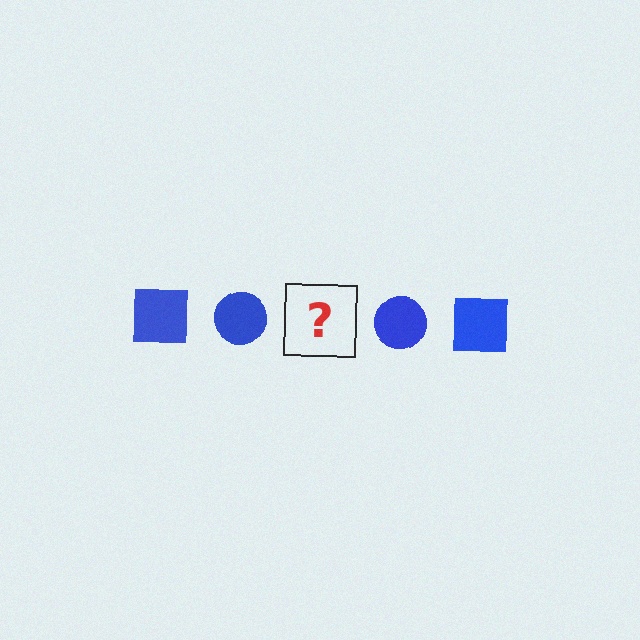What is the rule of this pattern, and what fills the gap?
The rule is that the pattern cycles through square, circle shapes in blue. The gap should be filled with a blue square.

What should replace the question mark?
The question mark should be replaced with a blue square.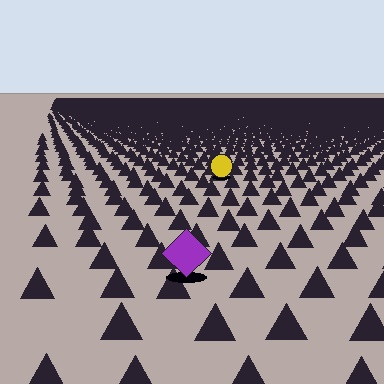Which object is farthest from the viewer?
The yellow circle is farthest from the viewer. It appears smaller and the ground texture around it is denser.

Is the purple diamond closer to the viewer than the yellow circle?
Yes. The purple diamond is closer — you can tell from the texture gradient: the ground texture is coarser near it.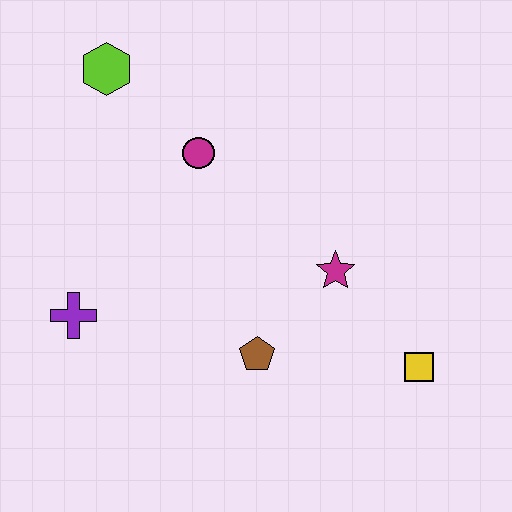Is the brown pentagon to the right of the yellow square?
No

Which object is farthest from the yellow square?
The lime hexagon is farthest from the yellow square.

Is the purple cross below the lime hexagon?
Yes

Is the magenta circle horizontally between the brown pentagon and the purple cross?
Yes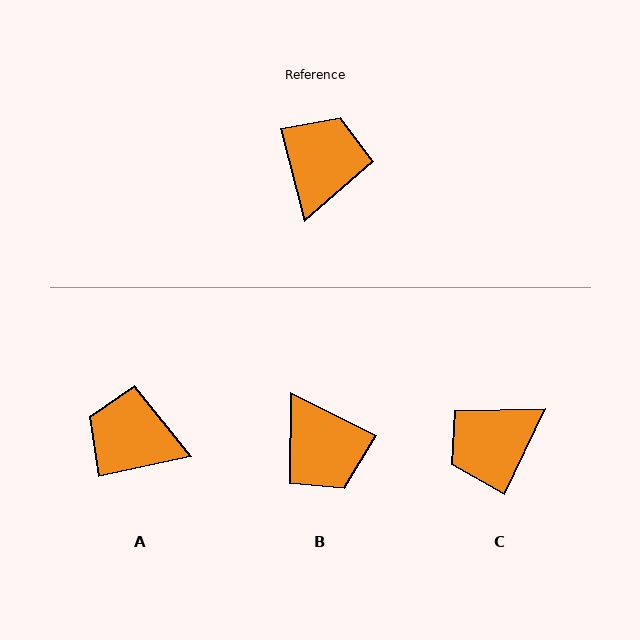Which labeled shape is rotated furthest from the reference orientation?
C, about 140 degrees away.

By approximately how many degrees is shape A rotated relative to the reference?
Approximately 88 degrees counter-clockwise.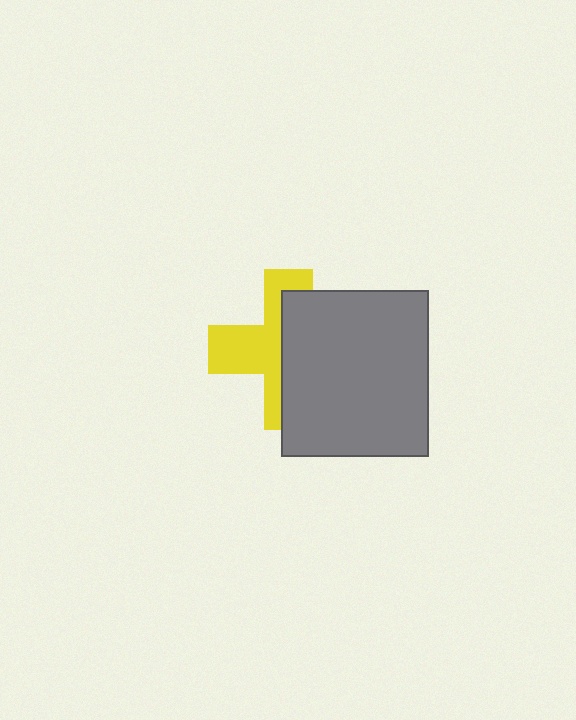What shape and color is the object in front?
The object in front is a gray rectangle.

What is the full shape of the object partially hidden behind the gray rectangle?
The partially hidden object is a yellow cross.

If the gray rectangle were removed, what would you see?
You would see the complete yellow cross.